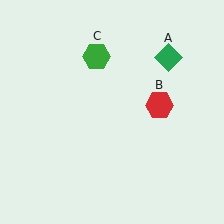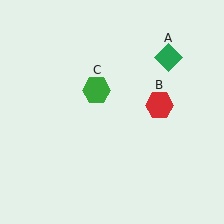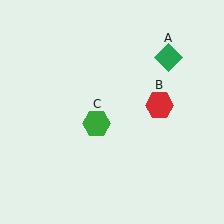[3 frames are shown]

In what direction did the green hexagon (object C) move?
The green hexagon (object C) moved down.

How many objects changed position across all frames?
1 object changed position: green hexagon (object C).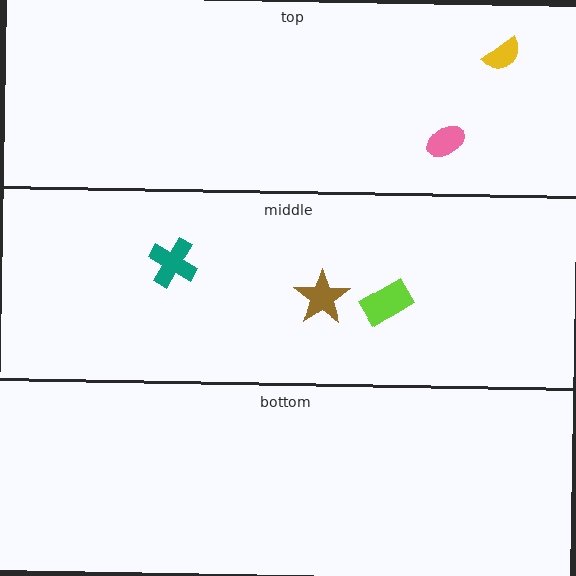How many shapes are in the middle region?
3.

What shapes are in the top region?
The yellow semicircle, the pink ellipse.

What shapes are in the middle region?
The teal cross, the lime rectangle, the brown star.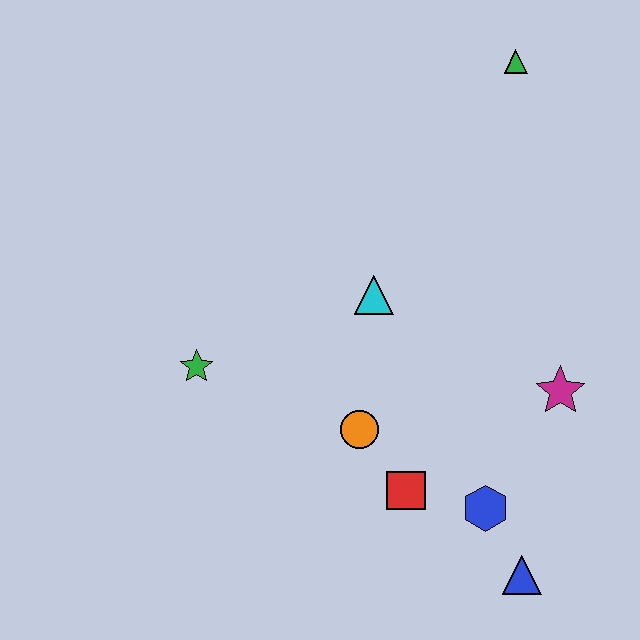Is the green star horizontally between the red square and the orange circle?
No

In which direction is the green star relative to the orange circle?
The green star is to the left of the orange circle.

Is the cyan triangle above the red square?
Yes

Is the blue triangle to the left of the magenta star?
Yes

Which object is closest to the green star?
The orange circle is closest to the green star.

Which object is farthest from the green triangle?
The blue triangle is farthest from the green triangle.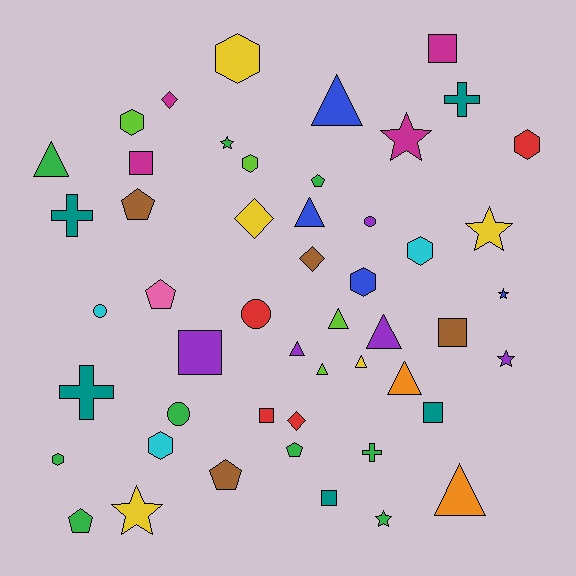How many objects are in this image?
There are 50 objects.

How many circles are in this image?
There are 4 circles.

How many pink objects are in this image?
There is 1 pink object.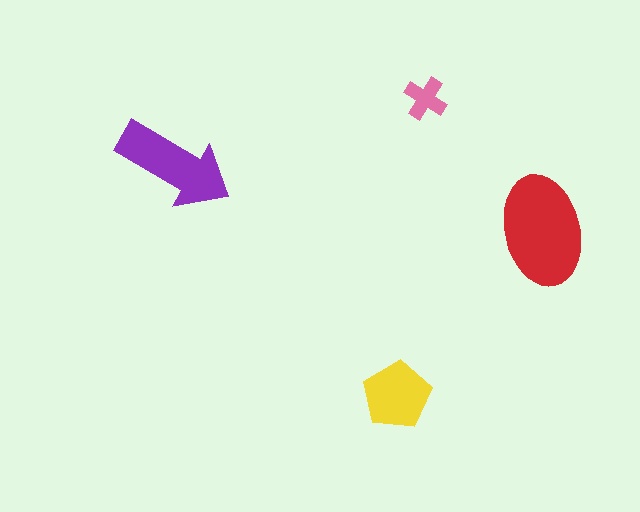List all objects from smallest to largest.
The pink cross, the yellow pentagon, the purple arrow, the red ellipse.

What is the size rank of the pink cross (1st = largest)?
4th.